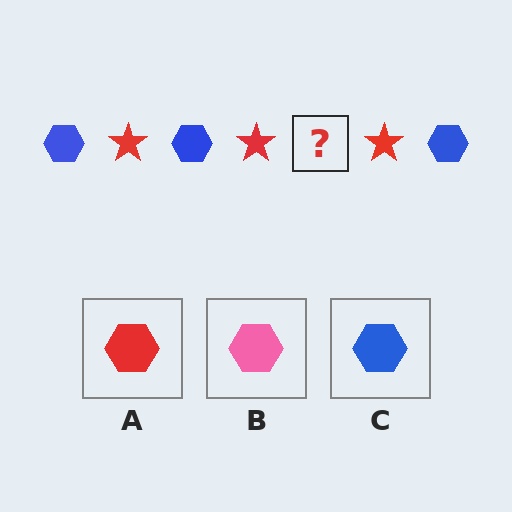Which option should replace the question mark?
Option C.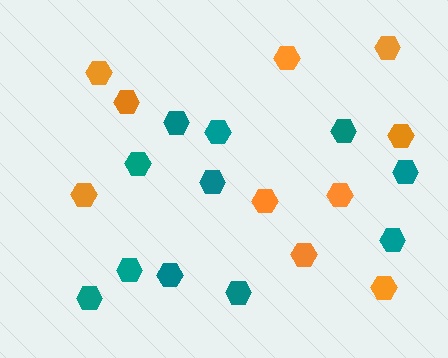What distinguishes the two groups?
There are 2 groups: one group of teal hexagons (11) and one group of orange hexagons (10).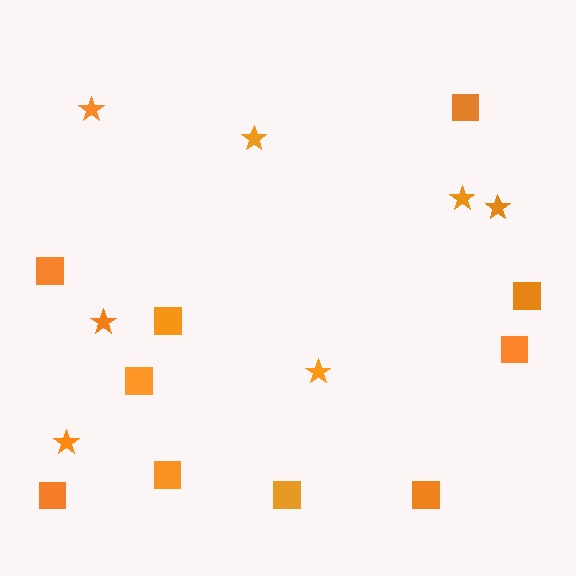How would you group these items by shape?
There are 2 groups: one group of squares (10) and one group of stars (7).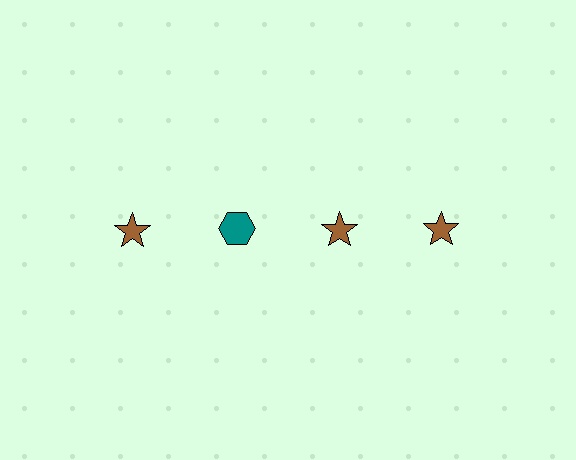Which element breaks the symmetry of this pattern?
The teal hexagon in the top row, second from left column breaks the symmetry. All other shapes are brown stars.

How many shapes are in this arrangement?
There are 4 shapes arranged in a grid pattern.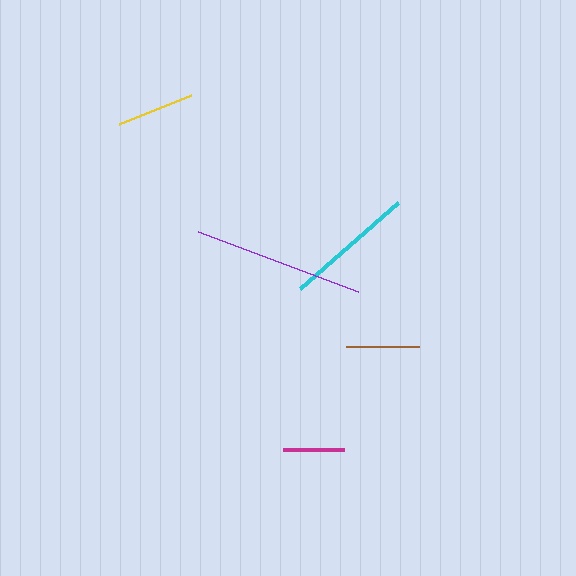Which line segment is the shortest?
The magenta line is the shortest at approximately 61 pixels.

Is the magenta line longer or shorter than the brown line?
The brown line is longer than the magenta line.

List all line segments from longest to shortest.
From longest to shortest: purple, cyan, yellow, brown, magenta.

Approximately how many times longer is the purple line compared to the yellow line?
The purple line is approximately 2.2 times the length of the yellow line.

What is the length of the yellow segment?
The yellow segment is approximately 78 pixels long.